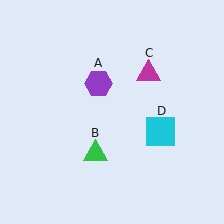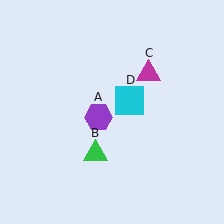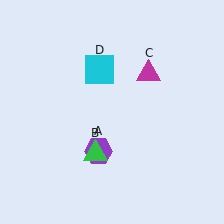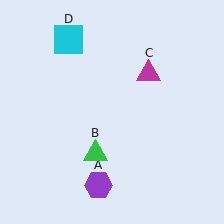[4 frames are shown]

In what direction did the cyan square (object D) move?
The cyan square (object D) moved up and to the left.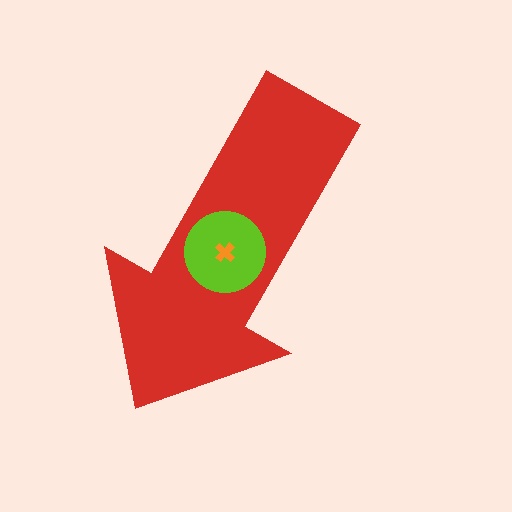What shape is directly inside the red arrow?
The lime circle.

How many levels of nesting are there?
3.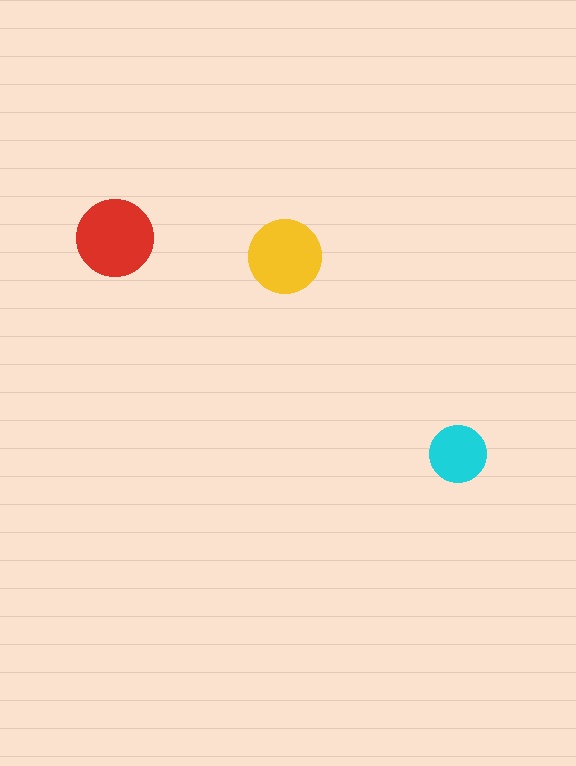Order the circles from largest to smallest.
the red one, the yellow one, the cyan one.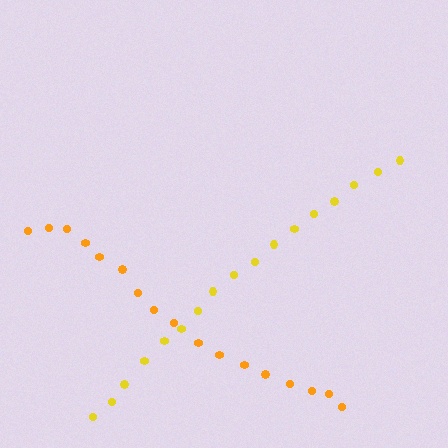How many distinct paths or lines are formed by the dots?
There are 2 distinct paths.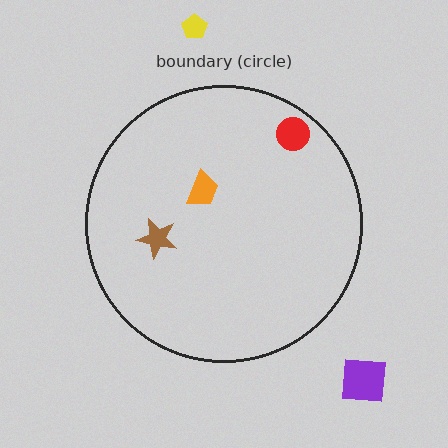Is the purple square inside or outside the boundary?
Outside.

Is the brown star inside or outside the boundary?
Inside.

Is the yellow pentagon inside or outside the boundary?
Outside.